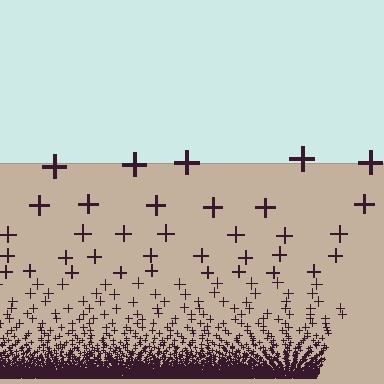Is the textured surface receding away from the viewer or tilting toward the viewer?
The surface appears to tilt toward the viewer. Texture elements get larger and sparser toward the top.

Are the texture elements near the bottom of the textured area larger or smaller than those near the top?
Smaller. The gradient is inverted — elements near the bottom are smaller and denser.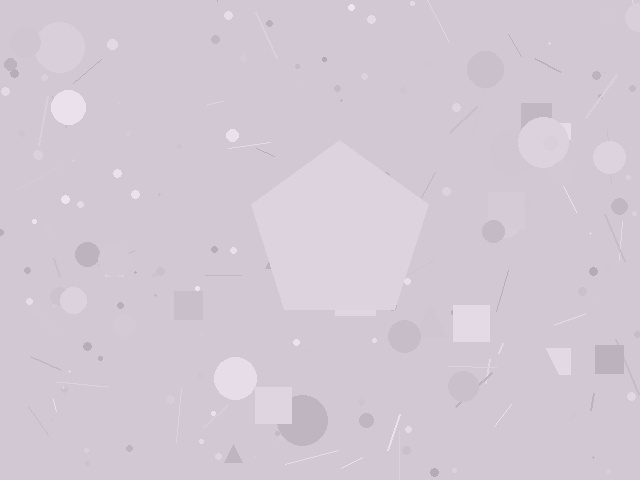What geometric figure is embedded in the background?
A pentagon is embedded in the background.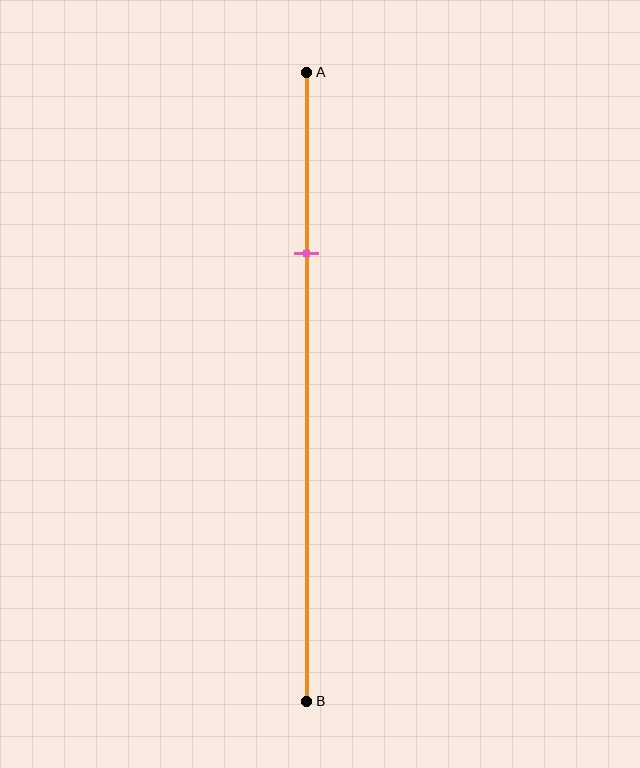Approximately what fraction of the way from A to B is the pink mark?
The pink mark is approximately 30% of the way from A to B.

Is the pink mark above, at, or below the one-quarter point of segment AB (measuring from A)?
The pink mark is below the one-quarter point of segment AB.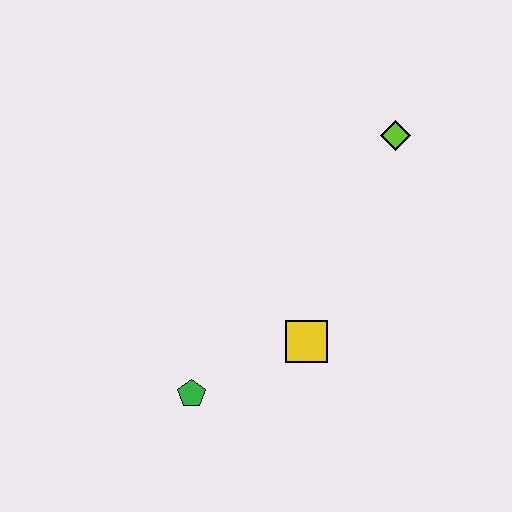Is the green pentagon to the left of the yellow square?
Yes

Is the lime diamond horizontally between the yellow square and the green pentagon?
No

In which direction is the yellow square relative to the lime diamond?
The yellow square is below the lime diamond.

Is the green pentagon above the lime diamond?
No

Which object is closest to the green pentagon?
The yellow square is closest to the green pentagon.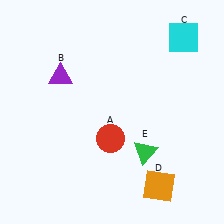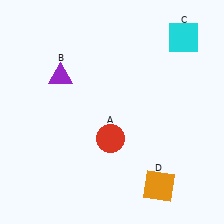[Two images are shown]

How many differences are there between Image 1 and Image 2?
There is 1 difference between the two images.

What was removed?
The green triangle (E) was removed in Image 2.